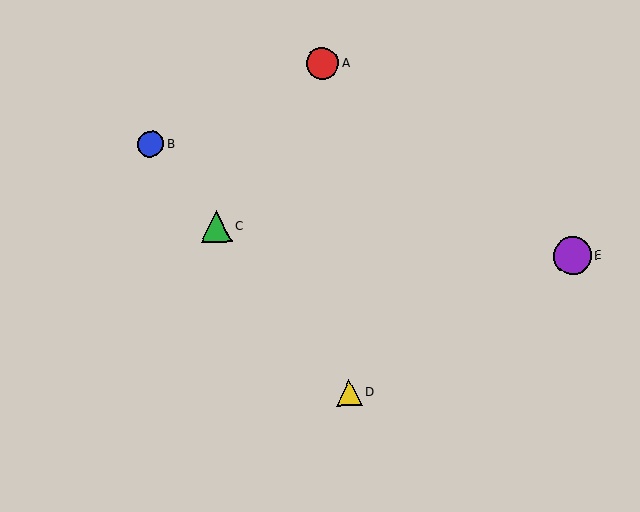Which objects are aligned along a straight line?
Objects B, C, D are aligned along a straight line.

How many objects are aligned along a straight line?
3 objects (B, C, D) are aligned along a straight line.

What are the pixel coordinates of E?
Object E is at (572, 256).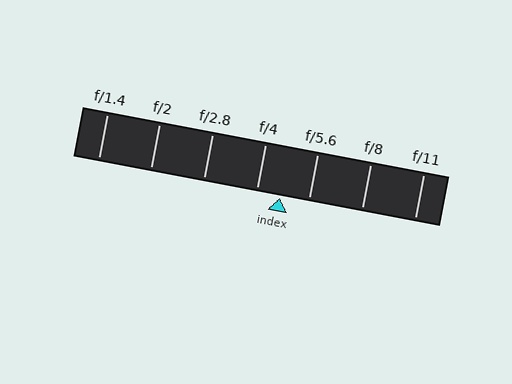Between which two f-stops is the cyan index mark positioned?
The index mark is between f/4 and f/5.6.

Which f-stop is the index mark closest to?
The index mark is closest to f/4.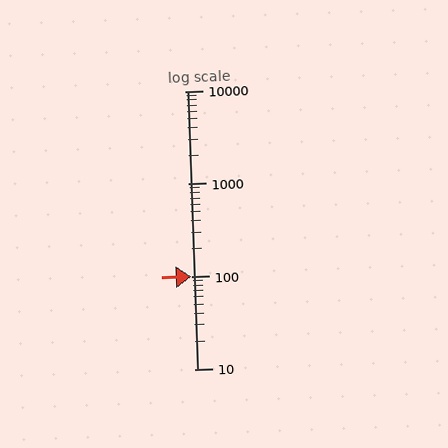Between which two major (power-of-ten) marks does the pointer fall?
The pointer is between 100 and 1000.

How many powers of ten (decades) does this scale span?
The scale spans 3 decades, from 10 to 10000.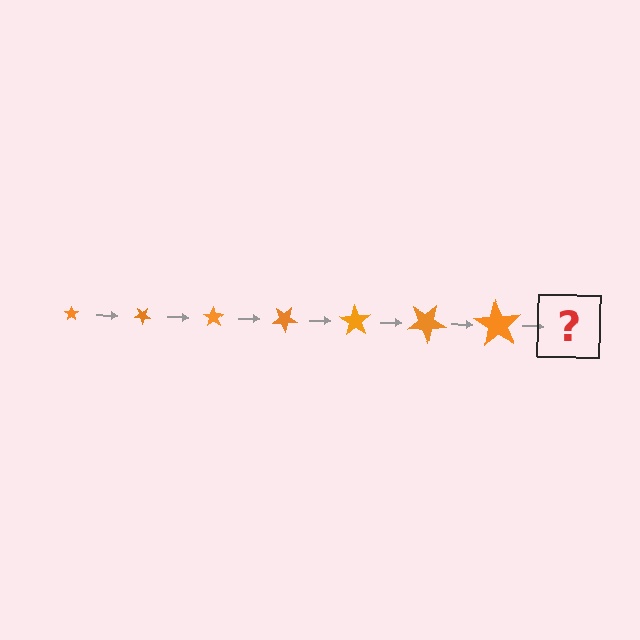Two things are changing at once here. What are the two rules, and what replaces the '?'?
The two rules are that the star grows larger each step and it rotates 35 degrees each step. The '?' should be a star, larger than the previous one and rotated 245 degrees from the start.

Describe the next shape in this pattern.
It should be a star, larger than the previous one and rotated 245 degrees from the start.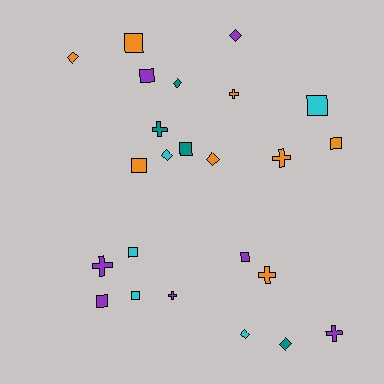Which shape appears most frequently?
Square, with 10 objects.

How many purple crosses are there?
There are 3 purple crosses.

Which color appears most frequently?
Orange, with 8 objects.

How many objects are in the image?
There are 24 objects.